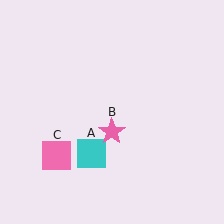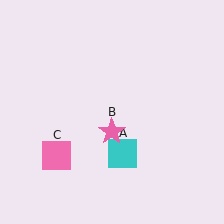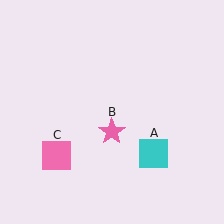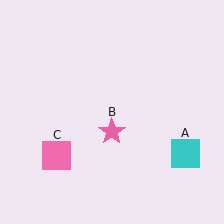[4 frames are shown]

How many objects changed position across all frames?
1 object changed position: cyan square (object A).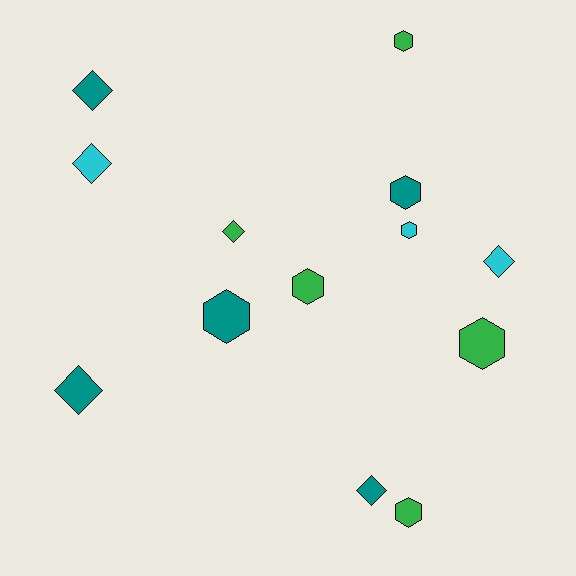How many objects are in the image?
There are 13 objects.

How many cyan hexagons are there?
There is 1 cyan hexagon.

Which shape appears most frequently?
Hexagon, with 7 objects.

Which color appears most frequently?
Teal, with 5 objects.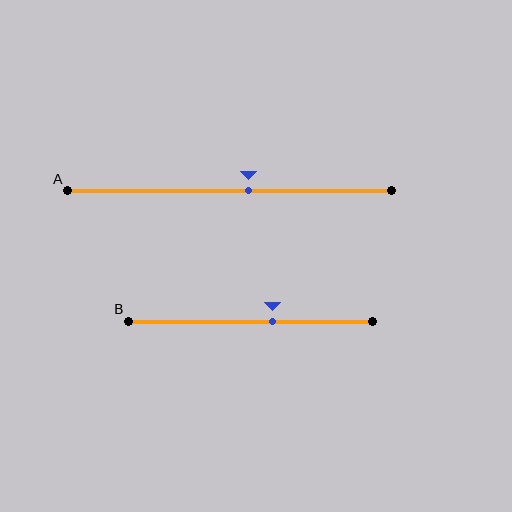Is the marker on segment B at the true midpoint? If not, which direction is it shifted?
No, the marker on segment B is shifted to the right by about 9% of the segment length.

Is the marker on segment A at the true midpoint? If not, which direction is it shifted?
No, the marker on segment A is shifted to the right by about 6% of the segment length.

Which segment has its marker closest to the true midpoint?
Segment A has its marker closest to the true midpoint.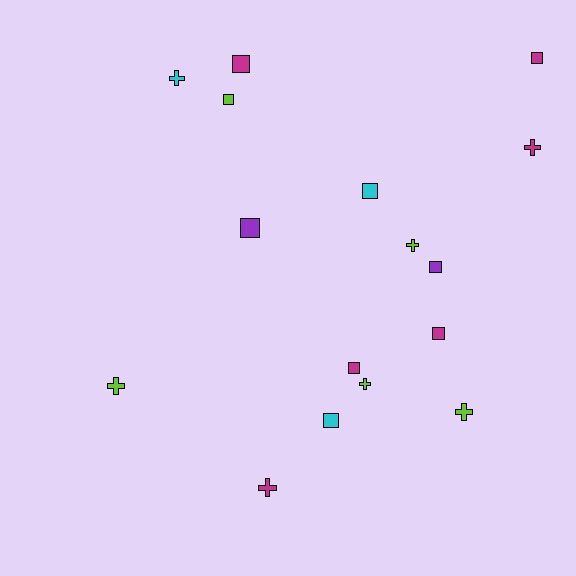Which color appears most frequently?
Magenta, with 6 objects.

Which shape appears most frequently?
Square, with 9 objects.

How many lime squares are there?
There is 1 lime square.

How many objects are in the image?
There are 16 objects.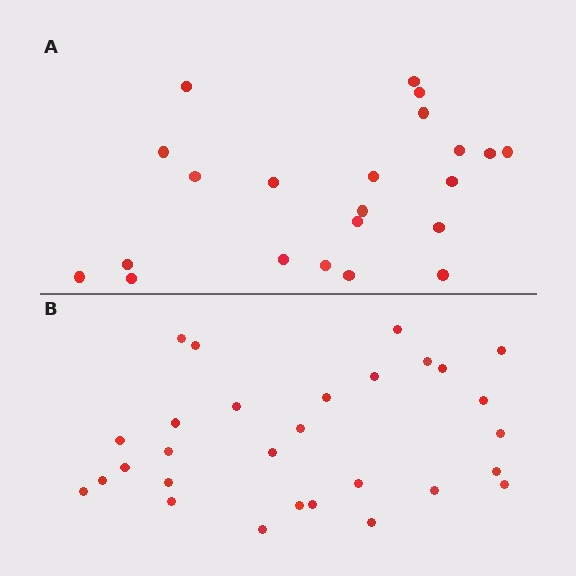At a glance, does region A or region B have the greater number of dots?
Region B (the bottom region) has more dots.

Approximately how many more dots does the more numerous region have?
Region B has roughly 8 or so more dots than region A.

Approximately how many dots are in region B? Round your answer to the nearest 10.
About 30 dots. (The exact count is 29, which rounds to 30.)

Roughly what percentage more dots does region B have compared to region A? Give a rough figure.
About 30% more.